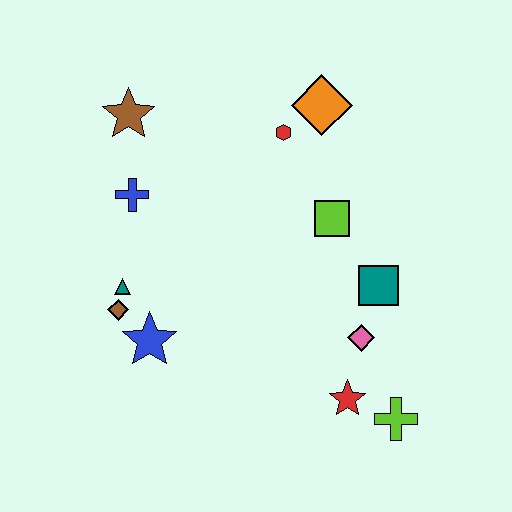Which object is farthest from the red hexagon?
The lime cross is farthest from the red hexagon.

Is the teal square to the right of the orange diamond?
Yes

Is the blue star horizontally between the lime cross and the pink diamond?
No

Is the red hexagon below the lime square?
No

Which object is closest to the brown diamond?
The teal triangle is closest to the brown diamond.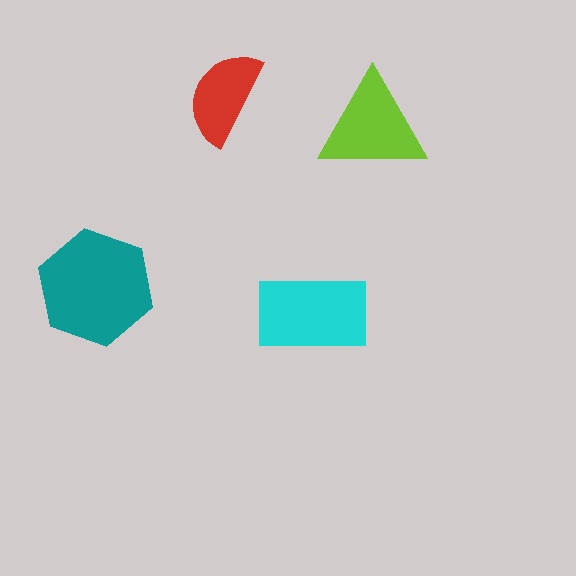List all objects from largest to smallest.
The teal hexagon, the cyan rectangle, the lime triangle, the red semicircle.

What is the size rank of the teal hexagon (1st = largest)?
1st.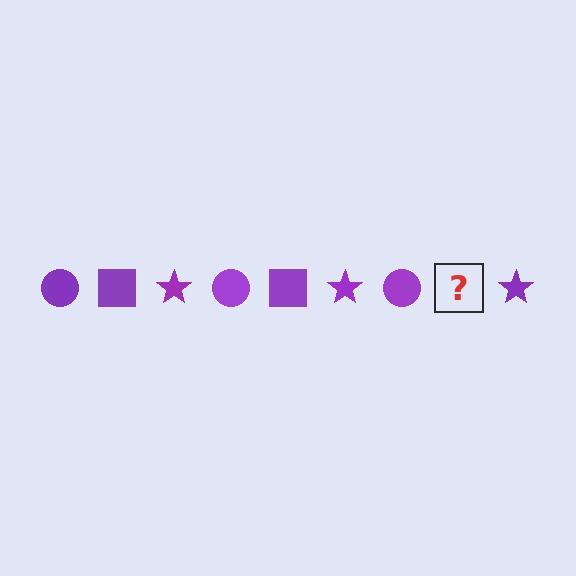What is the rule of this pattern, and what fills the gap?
The rule is that the pattern cycles through circle, square, star shapes in purple. The gap should be filled with a purple square.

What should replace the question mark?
The question mark should be replaced with a purple square.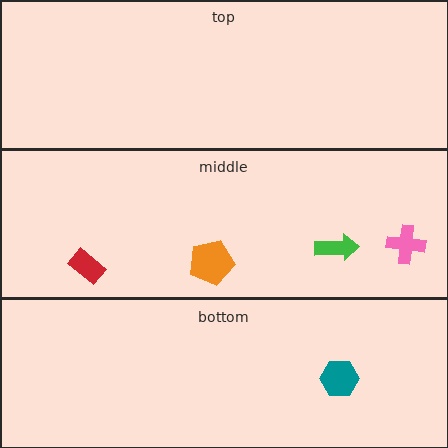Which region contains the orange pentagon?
The middle region.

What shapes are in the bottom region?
The teal hexagon.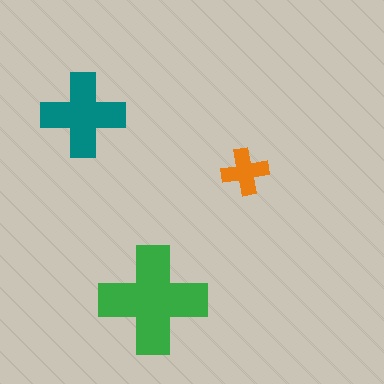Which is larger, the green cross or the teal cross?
The green one.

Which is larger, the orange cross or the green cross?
The green one.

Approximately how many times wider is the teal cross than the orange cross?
About 2 times wider.